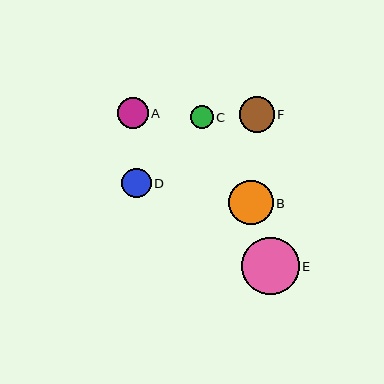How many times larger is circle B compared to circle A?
Circle B is approximately 1.5 times the size of circle A.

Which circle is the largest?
Circle E is the largest with a size of approximately 57 pixels.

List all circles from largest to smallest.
From largest to smallest: E, B, F, A, D, C.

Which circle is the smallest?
Circle C is the smallest with a size of approximately 23 pixels.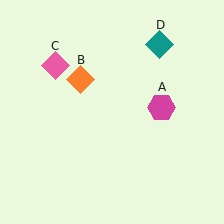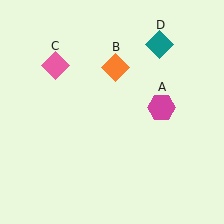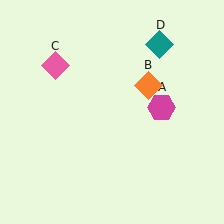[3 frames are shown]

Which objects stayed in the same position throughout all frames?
Magenta hexagon (object A) and pink diamond (object C) and teal diamond (object D) remained stationary.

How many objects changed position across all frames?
1 object changed position: orange diamond (object B).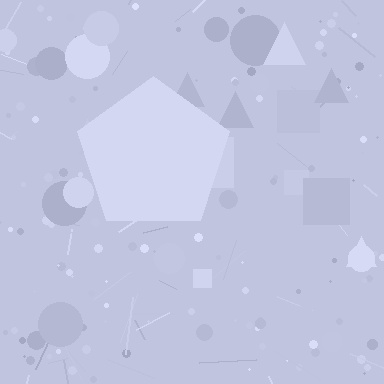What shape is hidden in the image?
A pentagon is hidden in the image.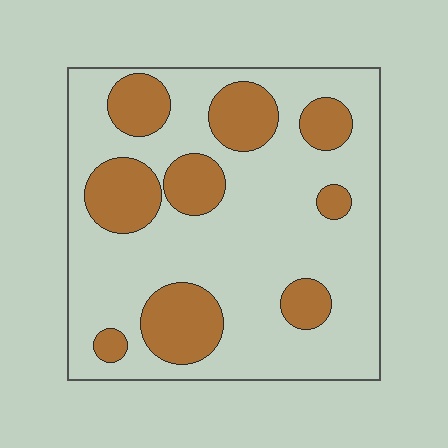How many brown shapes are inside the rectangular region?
9.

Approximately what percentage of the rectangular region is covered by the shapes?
Approximately 25%.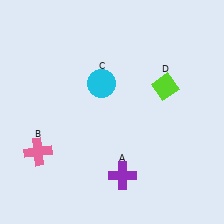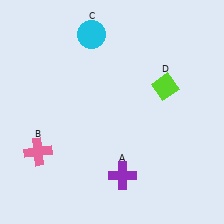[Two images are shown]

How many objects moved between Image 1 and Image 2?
1 object moved between the two images.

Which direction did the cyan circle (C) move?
The cyan circle (C) moved up.